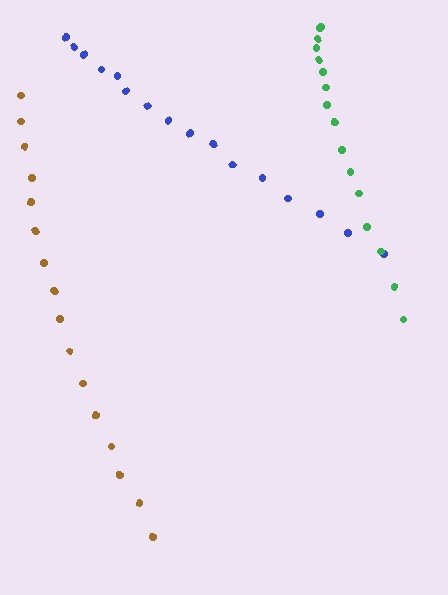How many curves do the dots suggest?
There are 3 distinct paths.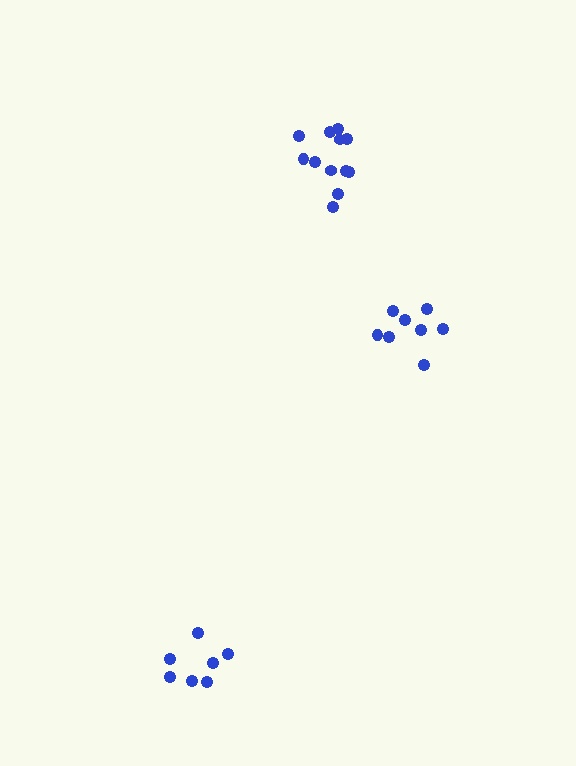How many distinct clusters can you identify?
There are 3 distinct clusters.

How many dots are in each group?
Group 1: 12 dots, Group 2: 8 dots, Group 3: 7 dots (27 total).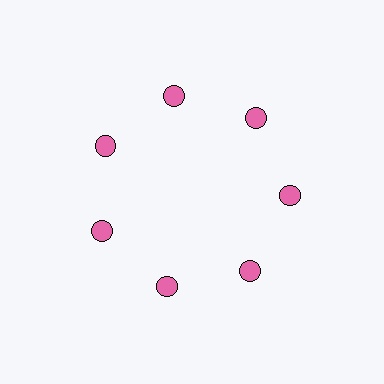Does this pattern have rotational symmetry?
Yes, this pattern has 7-fold rotational symmetry. It looks the same after rotating 51 degrees around the center.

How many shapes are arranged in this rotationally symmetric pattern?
There are 7 shapes, arranged in 7 groups of 1.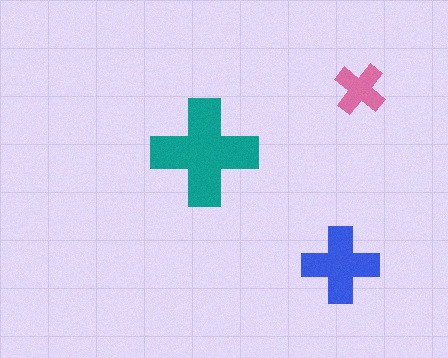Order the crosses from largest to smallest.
the teal one, the blue one, the pink one.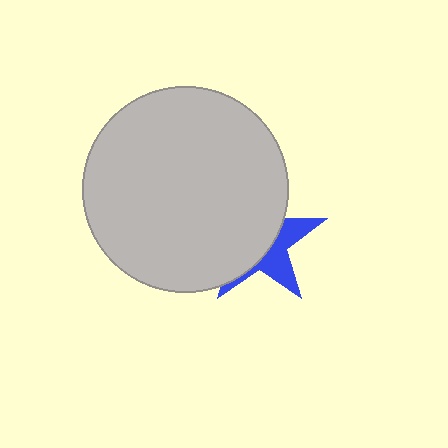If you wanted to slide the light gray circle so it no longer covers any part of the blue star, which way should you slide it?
Slide it left — that is the most direct way to separate the two shapes.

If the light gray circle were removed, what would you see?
You would see the complete blue star.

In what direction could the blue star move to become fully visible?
The blue star could move right. That would shift it out from behind the light gray circle entirely.